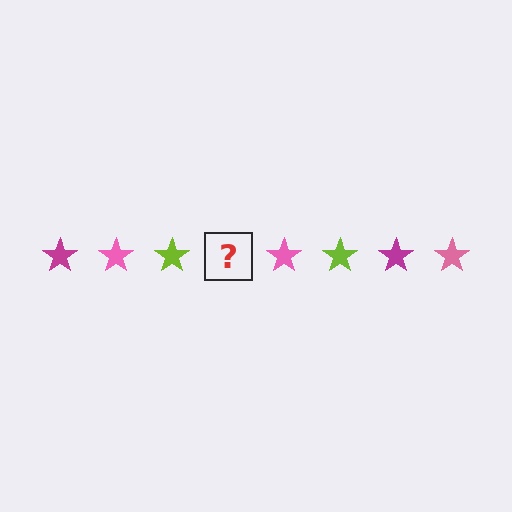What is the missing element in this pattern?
The missing element is a magenta star.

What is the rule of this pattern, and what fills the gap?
The rule is that the pattern cycles through magenta, pink, lime stars. The gap should be filled with a magenta star.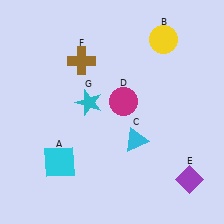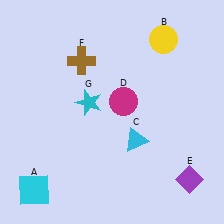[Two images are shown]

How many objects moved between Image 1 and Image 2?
1 object moved between the two images.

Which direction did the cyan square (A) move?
The cyan square (A) moved down.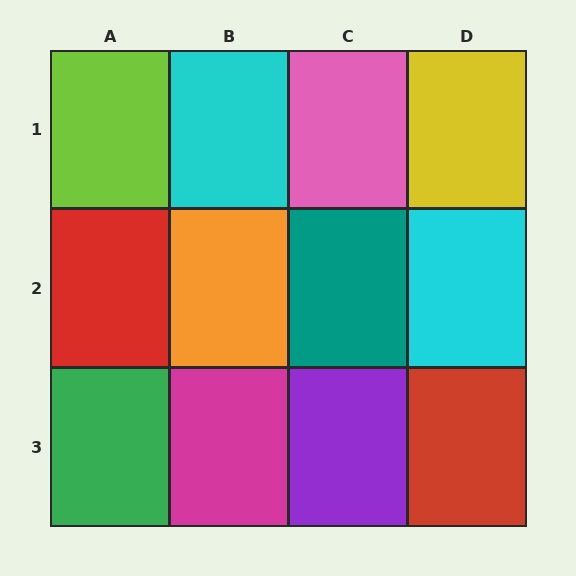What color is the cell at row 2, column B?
Orange.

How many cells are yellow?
1 cell is yellow.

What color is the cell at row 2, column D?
Cyan.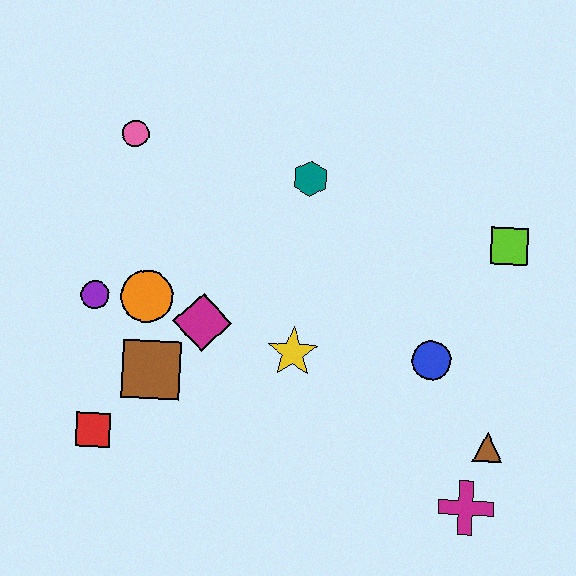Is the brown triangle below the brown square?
Yes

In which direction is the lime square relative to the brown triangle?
The lime square is above the brown triangle.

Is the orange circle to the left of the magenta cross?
Yes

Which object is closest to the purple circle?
The orange circle is closest to the purple circle.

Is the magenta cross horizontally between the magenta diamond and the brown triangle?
Yes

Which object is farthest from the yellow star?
The pink circle is farthest from the yellow star.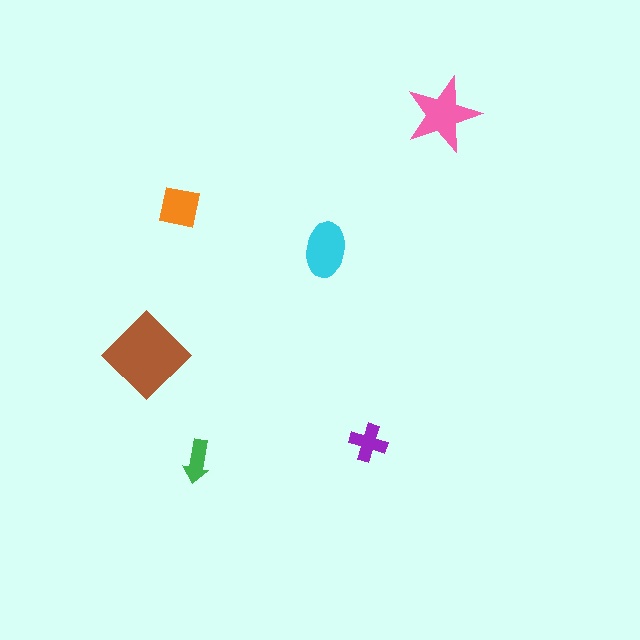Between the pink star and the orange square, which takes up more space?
The pink star.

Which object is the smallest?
The green arrow.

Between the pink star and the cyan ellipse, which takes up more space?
The pink star.